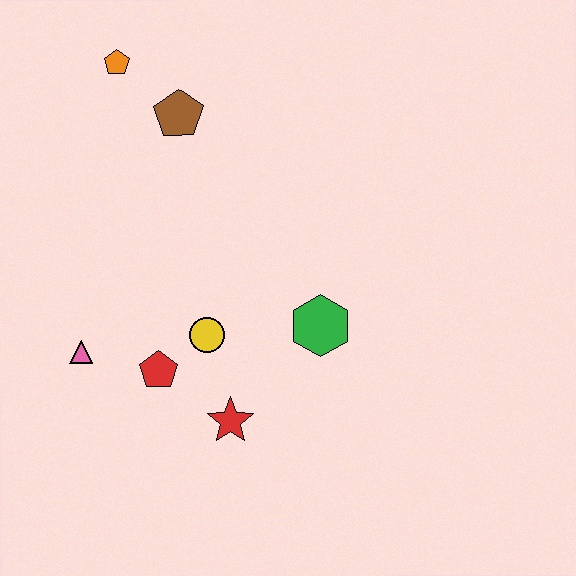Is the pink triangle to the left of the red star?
Yes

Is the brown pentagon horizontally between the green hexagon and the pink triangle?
Yes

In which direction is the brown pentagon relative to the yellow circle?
The brown pentagon is above the yellow circle.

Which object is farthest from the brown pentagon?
The red star is farthest from the brown pentagon.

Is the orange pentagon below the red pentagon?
No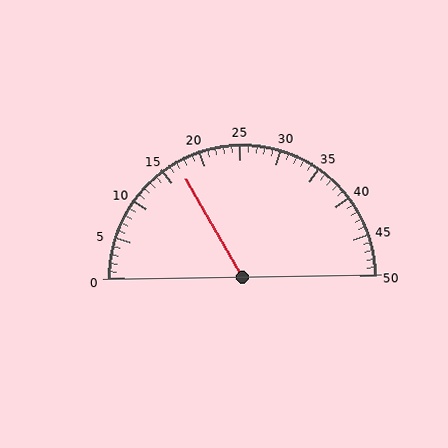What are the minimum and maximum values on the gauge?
The gauge ranges from 0 to 50.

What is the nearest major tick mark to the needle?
The nearest major tick mark is 15.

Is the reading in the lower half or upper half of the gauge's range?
The reading is in the lower half of the range (0 to 50).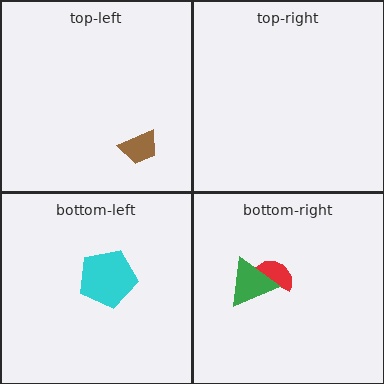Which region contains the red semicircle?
The bottom-right region.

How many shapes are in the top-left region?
1.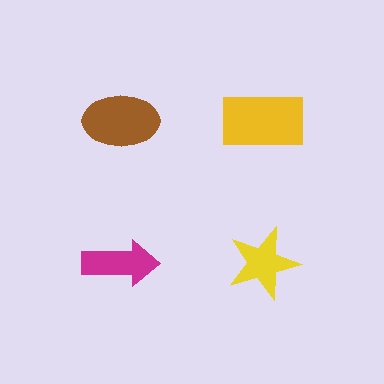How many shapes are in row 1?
2 shapes.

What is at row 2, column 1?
A magenta arrow.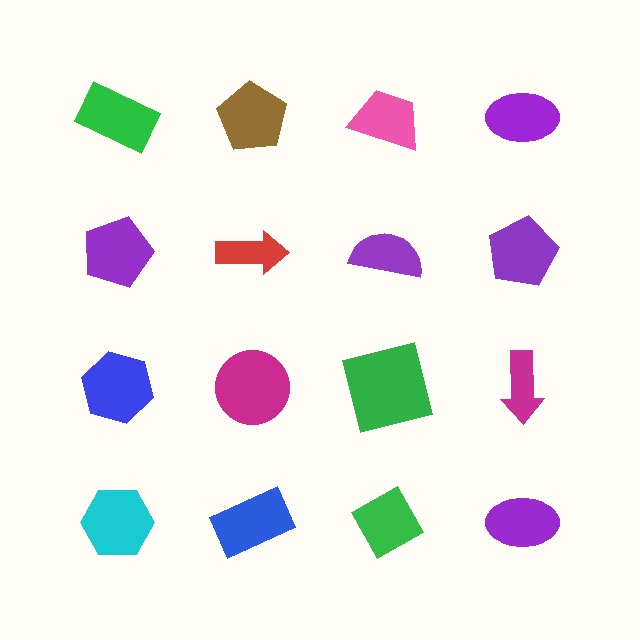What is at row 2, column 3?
A purple semicircle.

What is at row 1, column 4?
A purple ellipse.